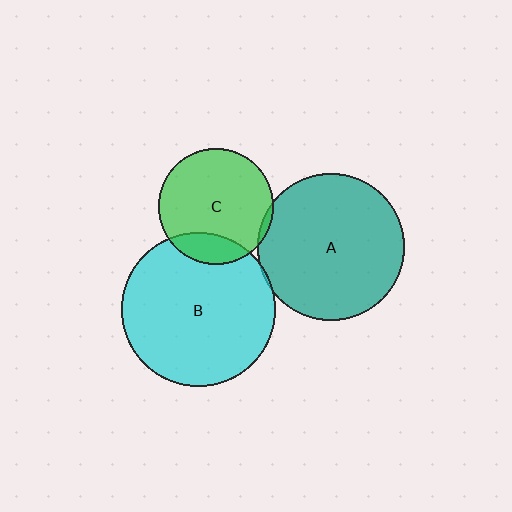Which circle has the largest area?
Circle B (cyan).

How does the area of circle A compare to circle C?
Approximately 1.6 times.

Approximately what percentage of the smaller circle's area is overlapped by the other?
Approximately 15%.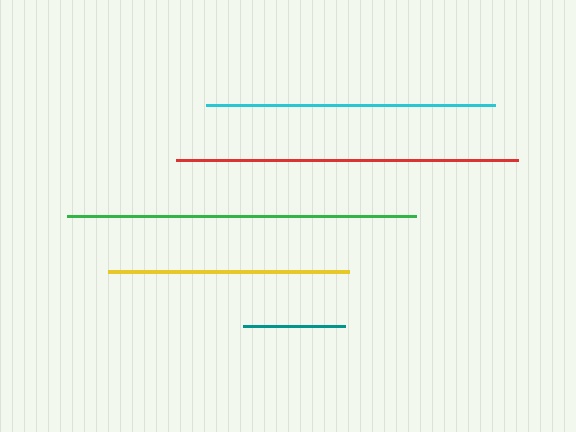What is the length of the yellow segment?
The yellow segment is approximately 240 pixels long.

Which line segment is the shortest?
The teal line is the shortest at approximately 102 pixels.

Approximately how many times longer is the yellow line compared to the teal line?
The yellow line is approximately 2.4 times the length of the teal line.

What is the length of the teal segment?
The teal segment is approximately 102 pixels long.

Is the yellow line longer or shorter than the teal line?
The yellow line is longer than the teal line.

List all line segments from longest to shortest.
From longest to shortest: green, red, cyan, yellow, teal.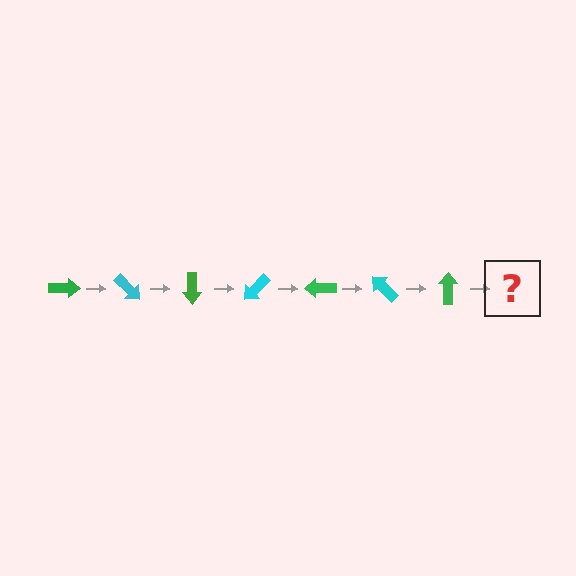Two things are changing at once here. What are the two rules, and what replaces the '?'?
The two rules are that it rotates 45 degrees each step and the color cycles through green and cyan. The '?' should be a cyan arrow, rotated 315 degrees from the start.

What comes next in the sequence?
The next element should be a cyan arrow, rotated 315 degrees from the start.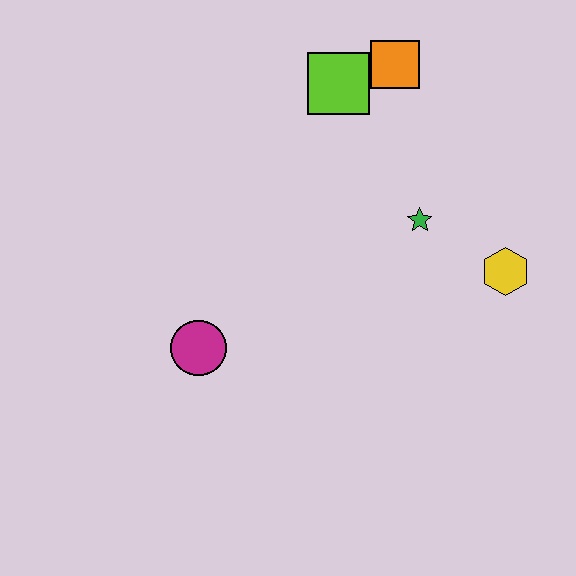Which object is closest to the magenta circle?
The green star is closest to the magenta circle.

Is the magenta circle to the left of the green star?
Yes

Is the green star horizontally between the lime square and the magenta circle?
No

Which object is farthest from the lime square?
The magenta circle is farthest from the lime square.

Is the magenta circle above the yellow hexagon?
No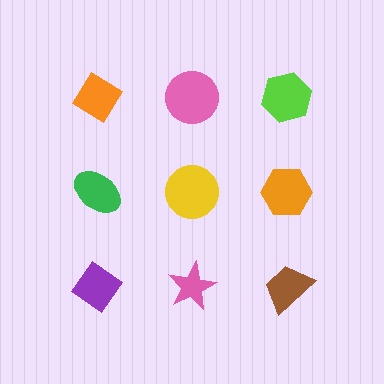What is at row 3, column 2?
A pink star.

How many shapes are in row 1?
3 shapes.